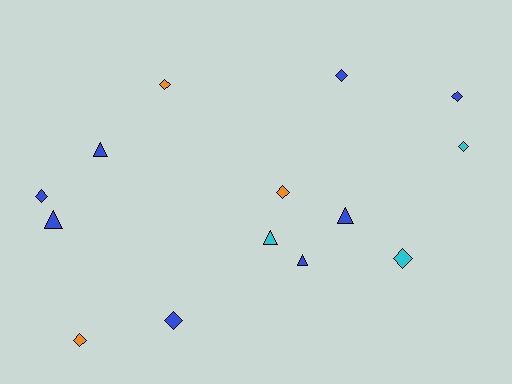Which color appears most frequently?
Blue, with 8 objects.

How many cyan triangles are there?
There is 1 cyan triangle.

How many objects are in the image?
There are 14 objects.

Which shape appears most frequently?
Diamond, with 9 objects.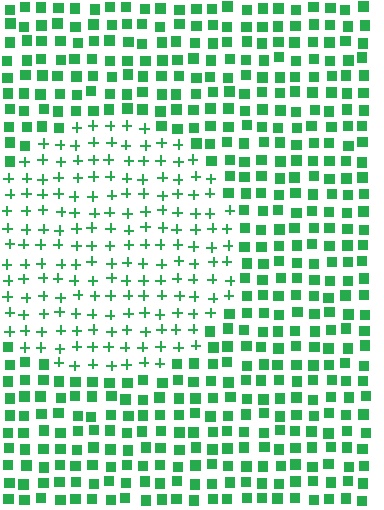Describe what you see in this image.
The image is filled with small green elements arranged in a uniform grid. A circle-shaped region contains plus signs, while the surrounding area contains squares. The boundary is defined purely by the change in element shape.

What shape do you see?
I see a circle.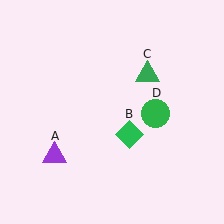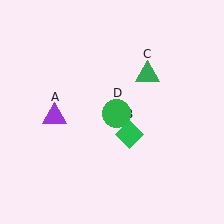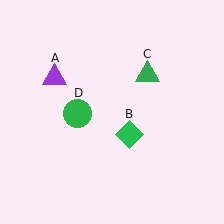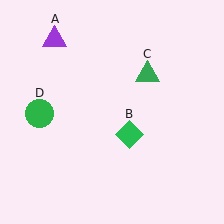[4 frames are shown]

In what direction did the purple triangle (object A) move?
The purple triangle (object A) moved up.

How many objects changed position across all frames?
2 objects changed position: purple triangle (object A), green circle (object D).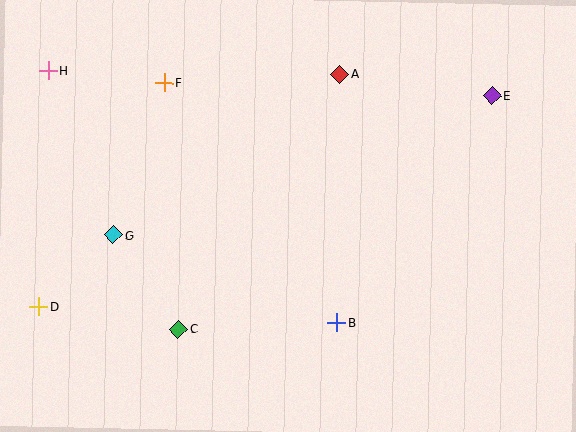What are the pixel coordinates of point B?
Point B is at (336, 323).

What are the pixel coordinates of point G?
Point G is at (113, 235).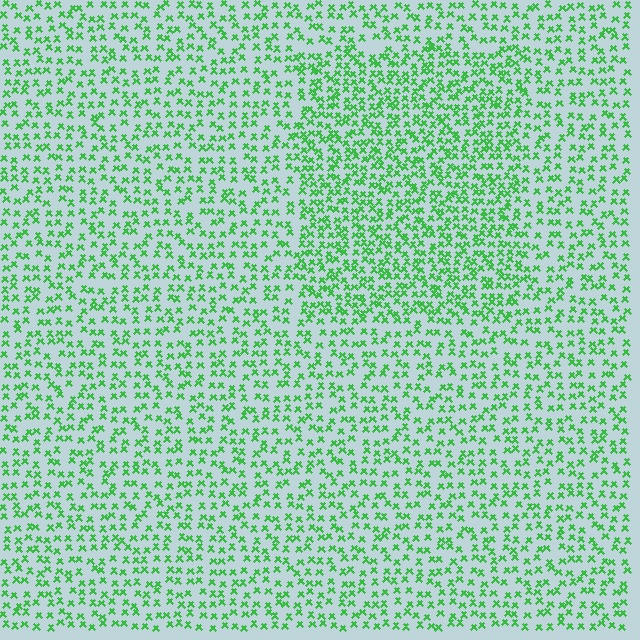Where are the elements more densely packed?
The elements are more densely packed inside the rectangle boundary.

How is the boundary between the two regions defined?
The boundary is defined by a change in element density (approximately 1.6x ratio). All elements are the same color, size, and shape.